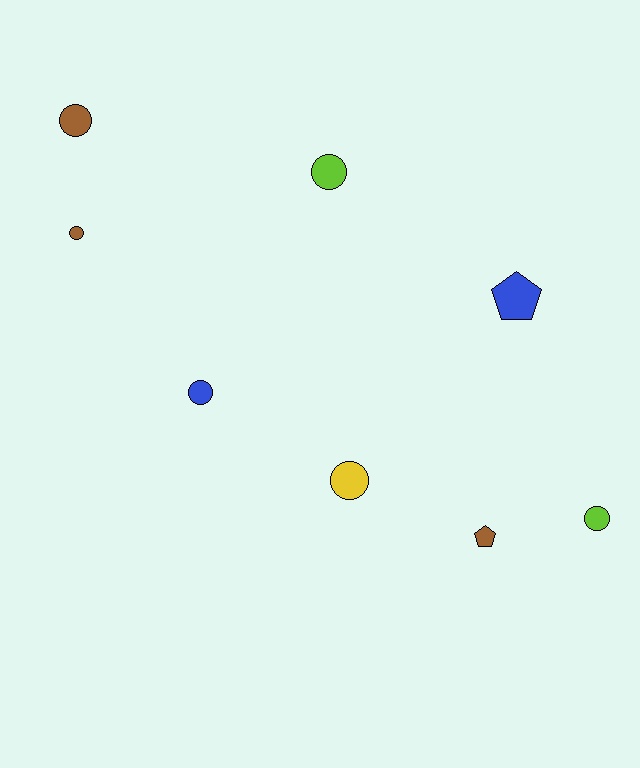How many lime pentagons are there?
There are no lime pentagons.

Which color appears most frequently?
Brown, with 3 objects.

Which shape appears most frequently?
Circle, with 6 objects.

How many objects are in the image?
There are 8 objects.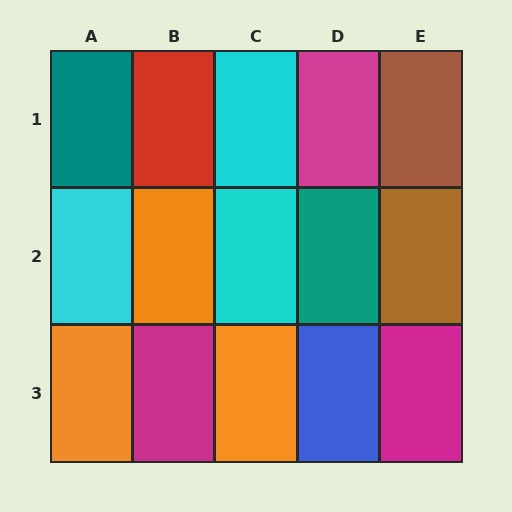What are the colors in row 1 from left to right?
Teal, red, cyan, magenta, brown.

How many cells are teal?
2 cells are teal.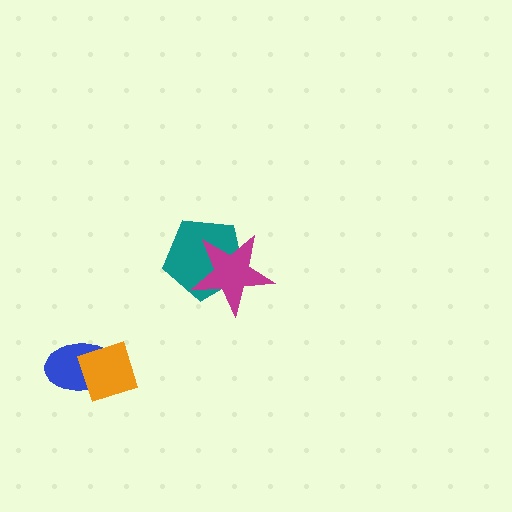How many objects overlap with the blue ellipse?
1 object overlaps with the blue ellipse.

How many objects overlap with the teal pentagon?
1 object overlaps with the teal pentagon.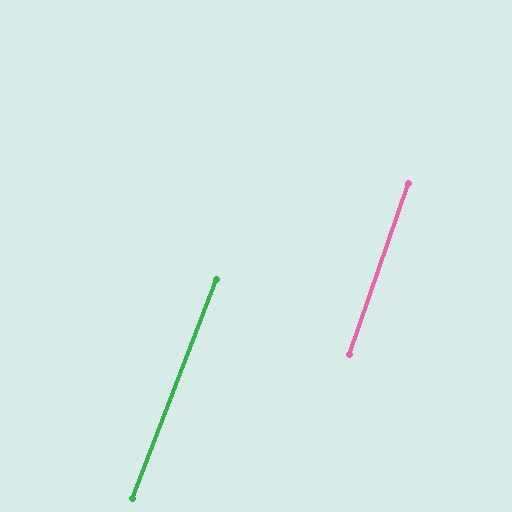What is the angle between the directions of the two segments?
Approximately 2 degrees.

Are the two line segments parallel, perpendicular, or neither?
Parallel — their directions differ by only 1.8°.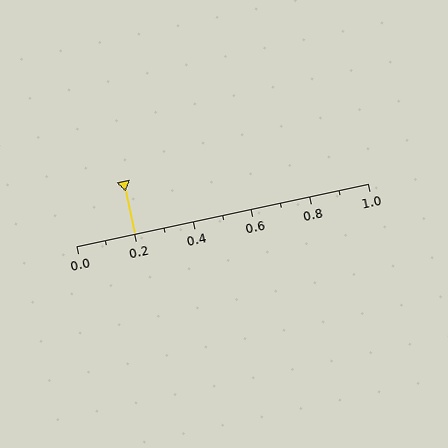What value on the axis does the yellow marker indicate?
The marker indicates approximately 0.2.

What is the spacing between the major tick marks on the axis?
The major ticks are spaced 0.2 apart.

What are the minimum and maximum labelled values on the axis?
The axis runs from 0.0 to 1.0.